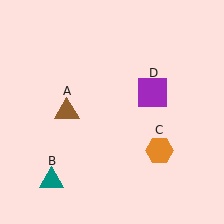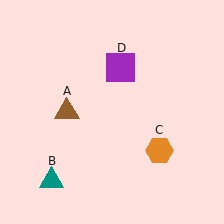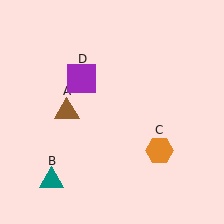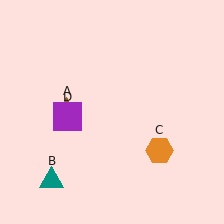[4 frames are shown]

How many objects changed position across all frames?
1 object changed position: purple square (object D).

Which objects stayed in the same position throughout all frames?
Brown triangle (object A) and teal triangle (object B) and orange hexagon (object C) remained stationary.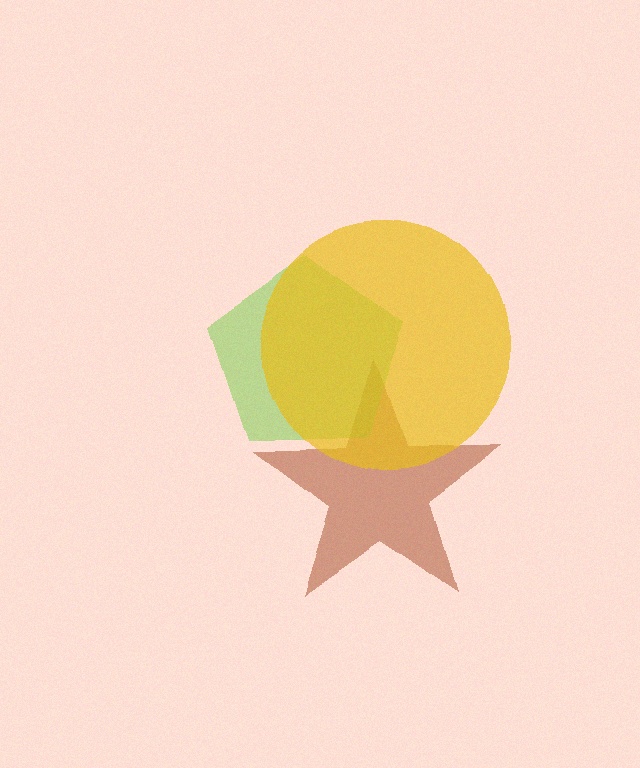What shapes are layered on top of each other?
The layered shapes are: a brown star, a lime pentagon, a yellow circle.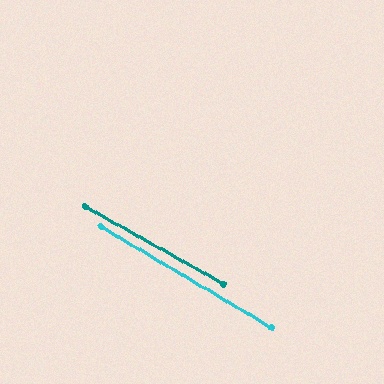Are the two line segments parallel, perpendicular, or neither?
Parallel — their directions differ by only 1.3°.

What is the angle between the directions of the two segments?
Approximately 1 degree.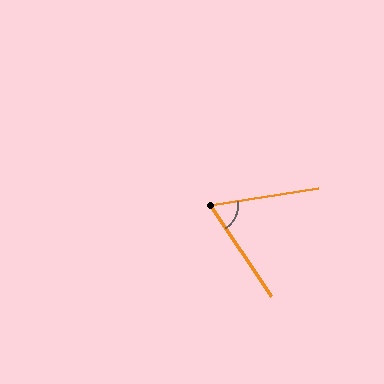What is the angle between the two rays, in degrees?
Approximately 65 degrees.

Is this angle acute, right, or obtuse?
It is acute.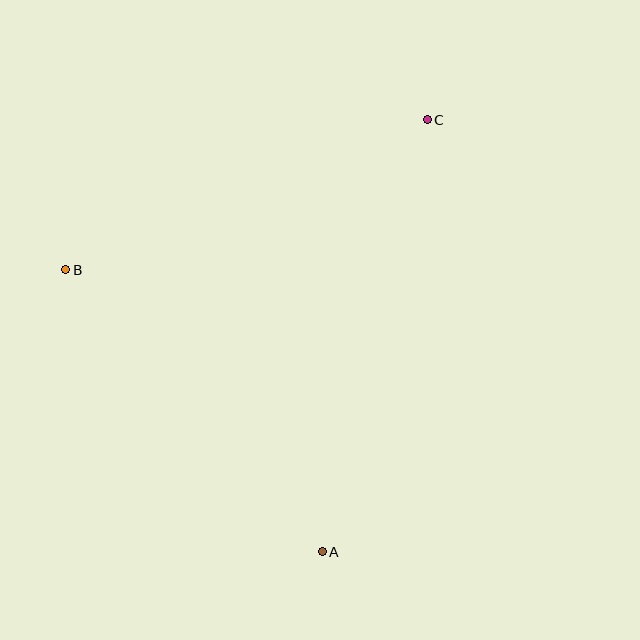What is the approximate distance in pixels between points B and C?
The distance between B and C is approximately 391 pixels.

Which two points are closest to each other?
Points A and B are closest to each other.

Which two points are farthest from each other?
Points A and C are farthest from each other.